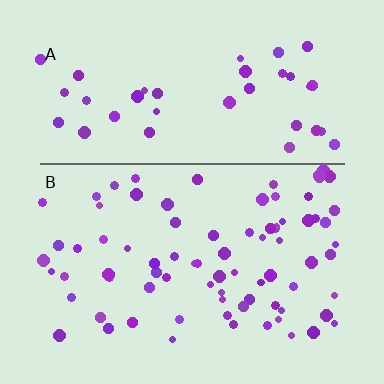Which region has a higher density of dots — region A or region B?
B (the bottom).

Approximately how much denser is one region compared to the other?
Approximately 1.9× — region B over region A.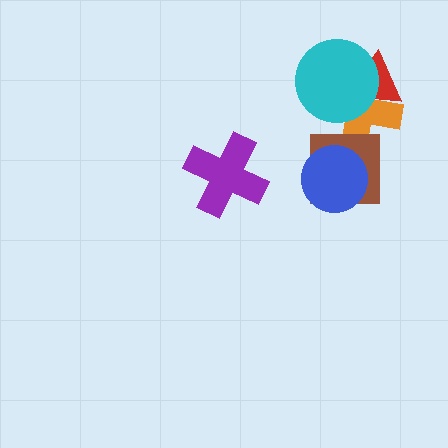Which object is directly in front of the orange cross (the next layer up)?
The red triangle is directly in front of the orange cross.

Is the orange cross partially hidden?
Yes, it is partially covered by another shape.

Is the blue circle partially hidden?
No, no other shape covers it.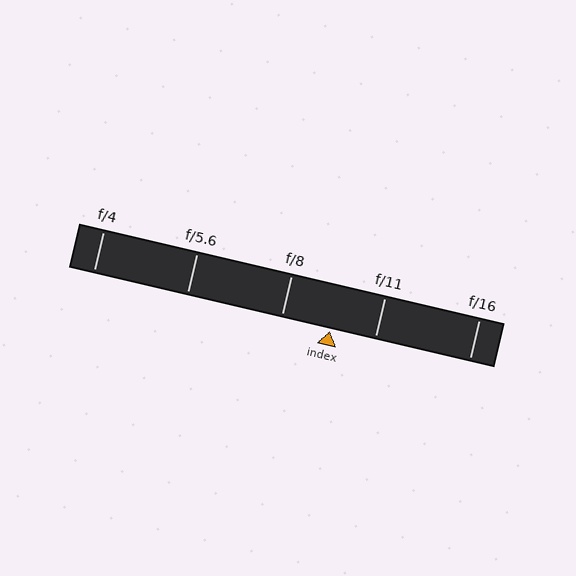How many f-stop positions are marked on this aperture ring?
There are 5 f-stop positions marked.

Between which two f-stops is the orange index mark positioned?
The index mark is between f/8 and f/11.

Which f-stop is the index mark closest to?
The index mark is closest to f/11.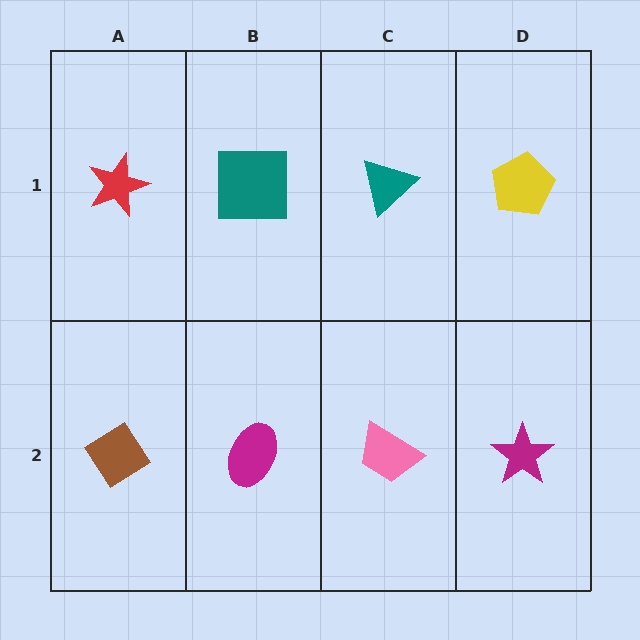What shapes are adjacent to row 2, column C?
A teal triangle (row 1, column C), a magenta ellipse (row 2, column B), a magenta star (row 2, column D).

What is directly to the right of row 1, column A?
A teal square.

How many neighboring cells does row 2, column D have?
2.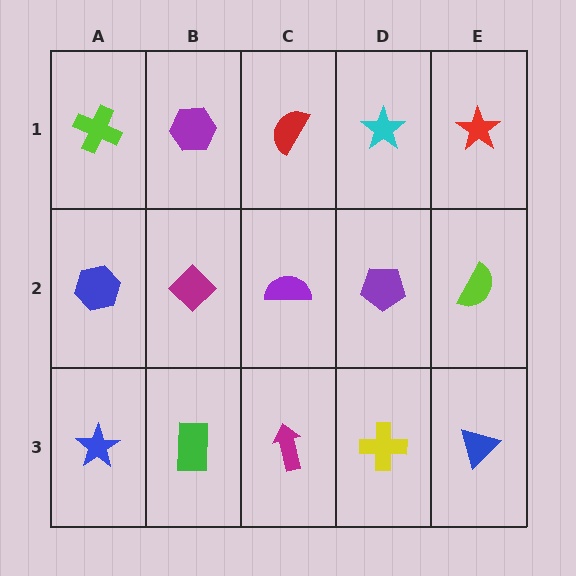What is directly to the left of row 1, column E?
A cyan star.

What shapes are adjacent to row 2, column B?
A purple hexagon (row 1, column B), a green rectangle (row 3, column B), a blue hexagon (row 2, column A), a purple semicircle (row 2, column C).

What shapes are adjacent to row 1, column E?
A lime semicircle (row 2, column E), a cyan star (row 1, column D).